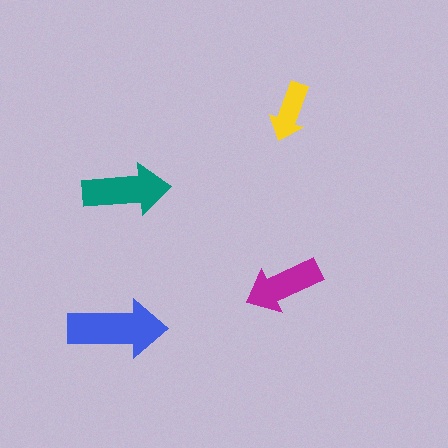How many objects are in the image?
There are 4 objects in the image.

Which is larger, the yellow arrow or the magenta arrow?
The magenta one.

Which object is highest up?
The yellow arrow is topmost.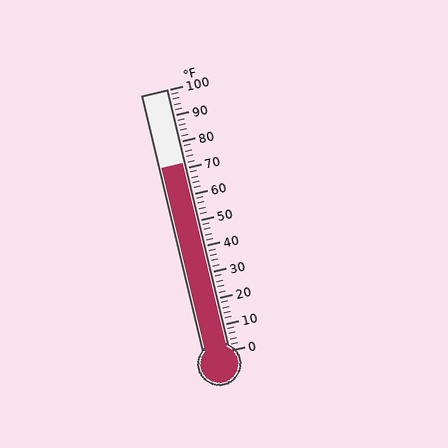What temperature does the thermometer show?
The thermometer shows approximately 72°F.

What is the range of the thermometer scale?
The thermometer scale ranges from 0°F to 100°F.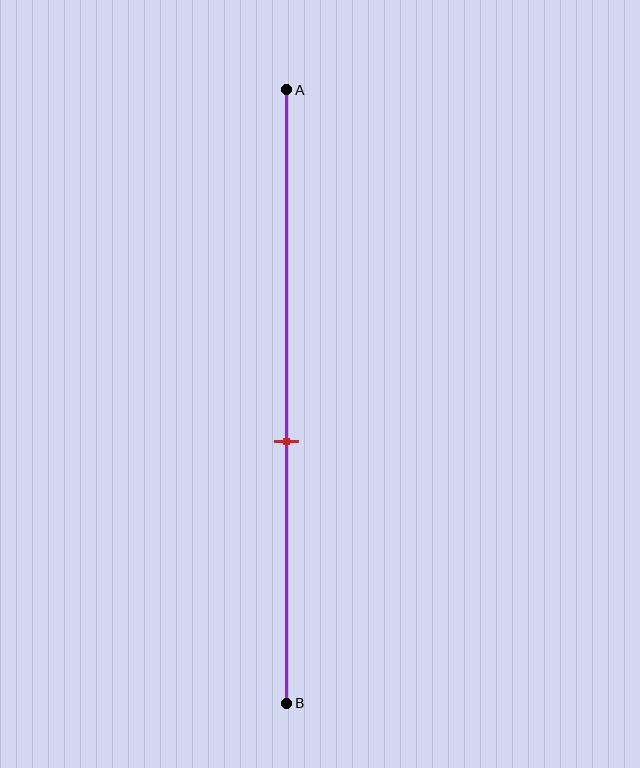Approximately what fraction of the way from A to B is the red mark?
The red mark is approximately 55% of the way from A to B.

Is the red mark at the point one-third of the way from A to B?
No, the mark is at about 55% from A, not at the 33% one-third point.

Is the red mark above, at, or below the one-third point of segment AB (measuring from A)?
The red mark is below the one-third point of segment AB.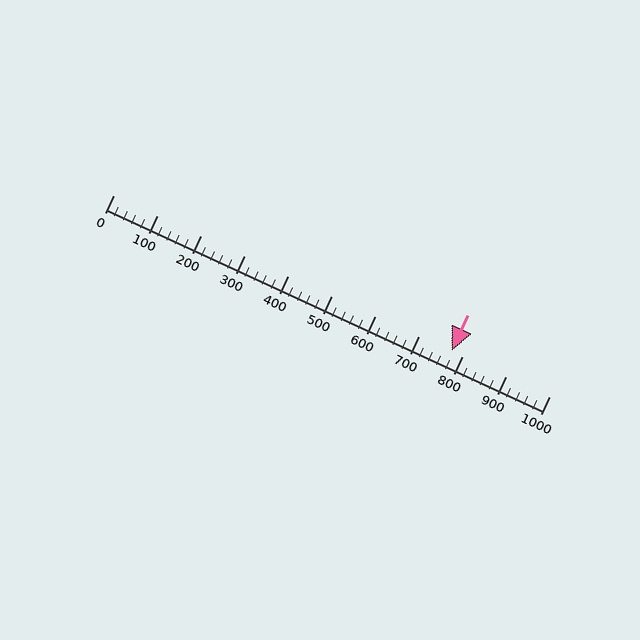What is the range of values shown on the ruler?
The ruler shows values from 0 to 1000.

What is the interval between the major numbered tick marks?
The major tick marks are spaced 100 units apart.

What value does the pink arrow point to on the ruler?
The pink arrow points to approximately 776.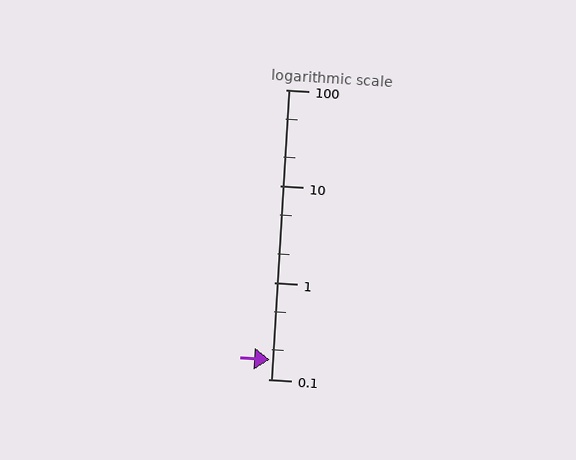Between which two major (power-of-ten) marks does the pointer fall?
The pointer is between 0.1 and 1.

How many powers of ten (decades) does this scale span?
The scale spans 3 decades, from 0.1 to 100.